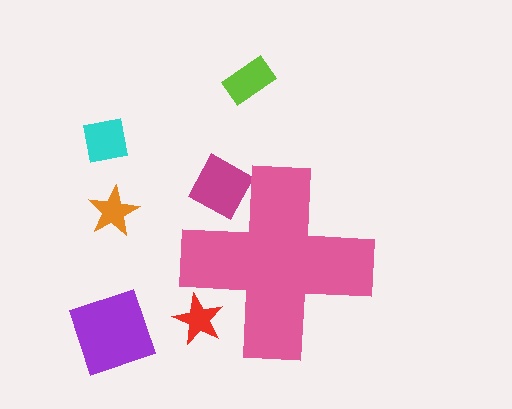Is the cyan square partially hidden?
No, the cyan square is fully visible.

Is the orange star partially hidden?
No, the orange star is fully visible.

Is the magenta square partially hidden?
Yes, the magenta square is partially hidden behind the pink cross.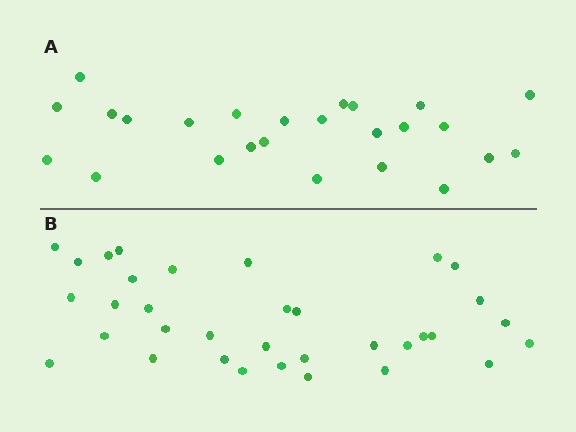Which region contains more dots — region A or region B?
Region B (the bottom region) has more dots.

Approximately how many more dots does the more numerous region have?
Region B has roughly 8 or so more dots than region A.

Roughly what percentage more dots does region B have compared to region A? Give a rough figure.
About 35% more.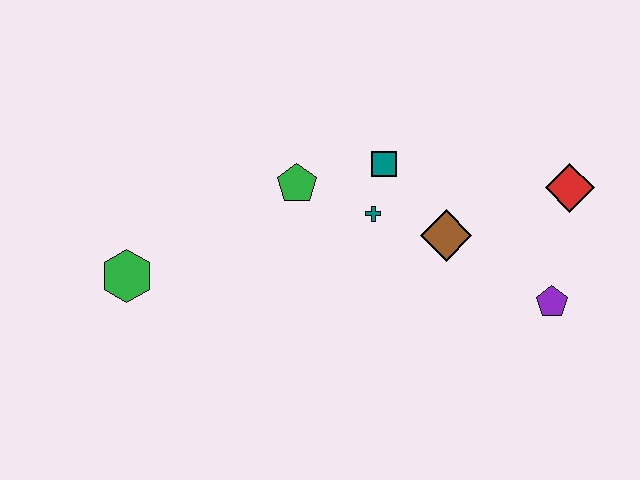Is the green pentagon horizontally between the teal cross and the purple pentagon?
No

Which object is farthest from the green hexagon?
The red diamond is farthest from the green hexagon.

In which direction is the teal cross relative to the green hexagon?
The teal cross is to the right of the green hexagon.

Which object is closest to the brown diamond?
The teal cross is closest to the brown diamond.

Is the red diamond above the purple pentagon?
Yes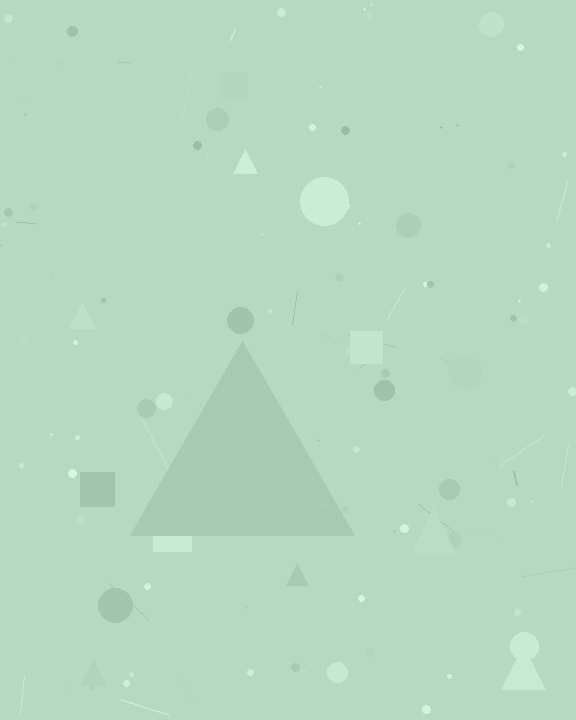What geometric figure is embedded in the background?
A triangle is embedded in the background.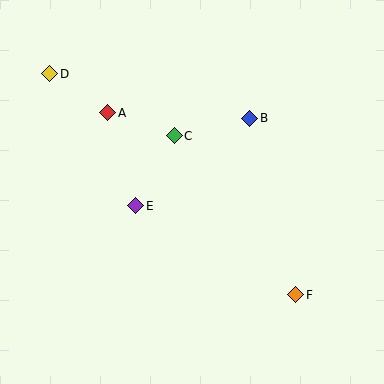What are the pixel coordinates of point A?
Point A is at (108, 113).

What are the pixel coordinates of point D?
Point D is at (50, 74).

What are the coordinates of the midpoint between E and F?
The midpoint between E and F is at (216, 250).